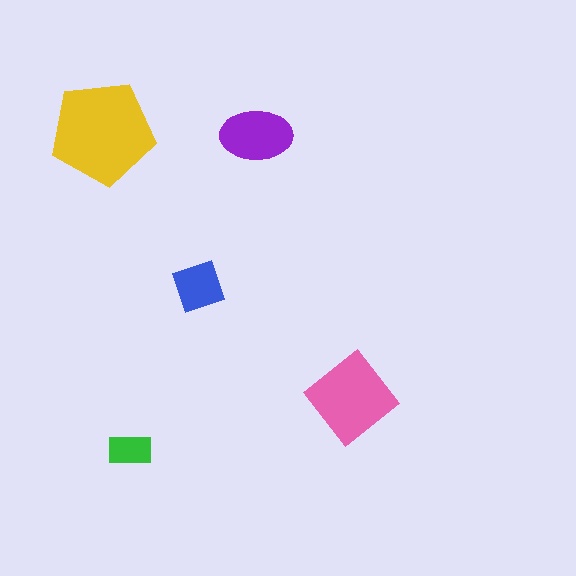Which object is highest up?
The yellow pentagon is topmost.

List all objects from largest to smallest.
The yellow pentagon, the pink diamond, the purple ellipse, the blue diamond, the green rectangle.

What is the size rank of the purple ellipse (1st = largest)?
3rd.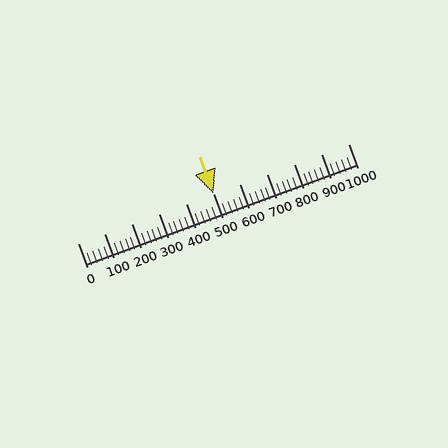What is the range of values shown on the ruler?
The ruler shows values from 0 to 1000.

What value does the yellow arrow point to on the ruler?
The yellow arrow points to approximately 501.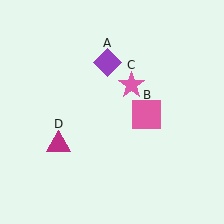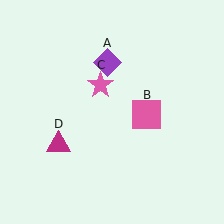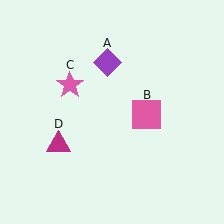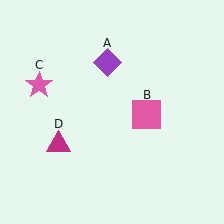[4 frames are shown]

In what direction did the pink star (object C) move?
The pink star (object C) moved left.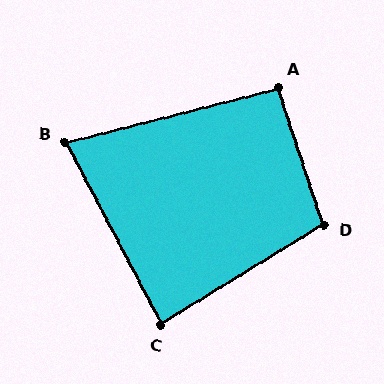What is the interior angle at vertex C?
Approximately 86 degrees (approximately right).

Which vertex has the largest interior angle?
D, at approximately 103 degrees.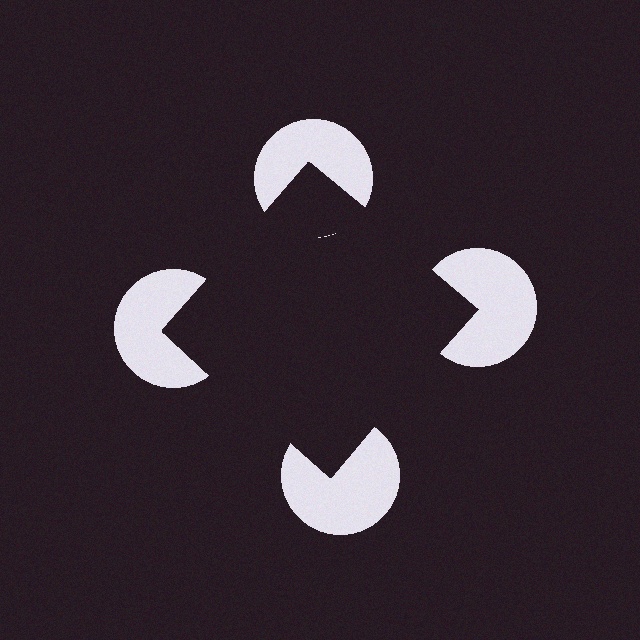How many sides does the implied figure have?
4 sides.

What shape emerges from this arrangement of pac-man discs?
An illusory square — its edges are inferred from the aligned wedge cuts in the pac-man discs, not physically drawn.